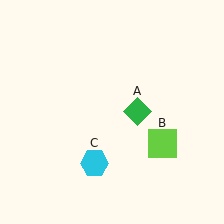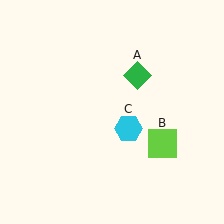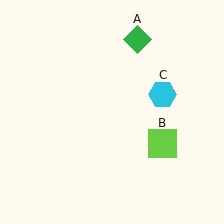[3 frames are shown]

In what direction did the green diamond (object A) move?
The green diamond (object A) moved up.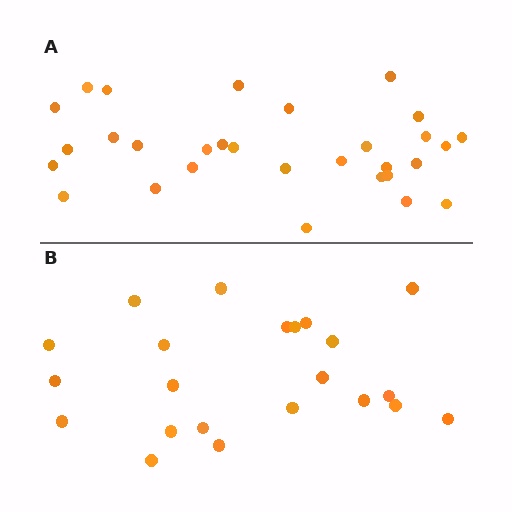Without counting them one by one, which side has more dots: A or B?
Region A (the top region) has more dots.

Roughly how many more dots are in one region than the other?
Region A has roughly 8 or so more dots than region B.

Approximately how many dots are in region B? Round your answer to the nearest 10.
About 20 dots. (The exact count is 22, which rounds to 20.)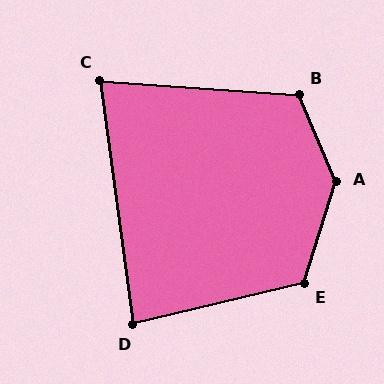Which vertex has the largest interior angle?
A, at approximately 139 degrees.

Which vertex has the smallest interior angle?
C, at approximately 78 degrees.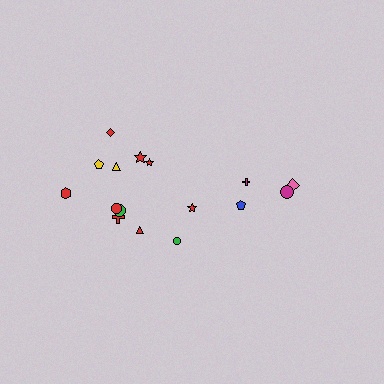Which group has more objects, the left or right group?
The left group.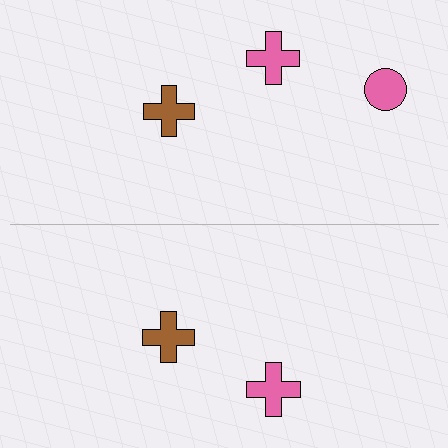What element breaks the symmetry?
A pink circle is missing from the bottom side.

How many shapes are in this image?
There are 5 shapes in this image.